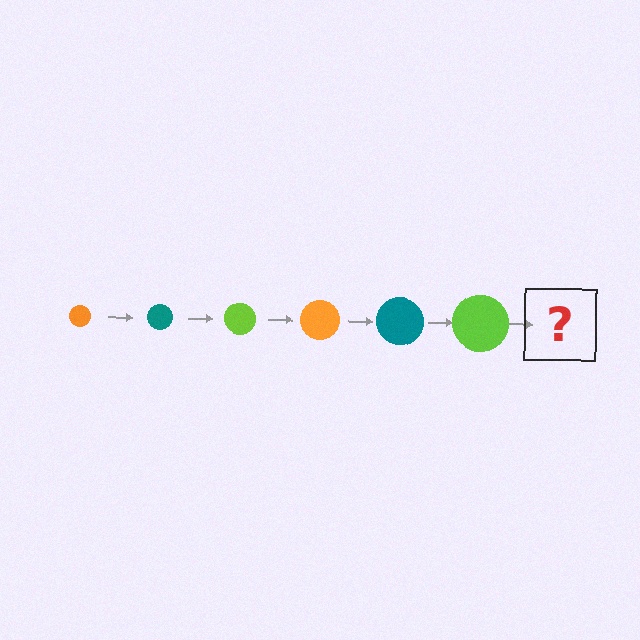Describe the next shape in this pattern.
It should be an orange circle, larger than the previous one.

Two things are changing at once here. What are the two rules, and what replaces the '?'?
The two rules are that the circle grows larger each step and the color cycles through orange, teal, and lime. The '?' should be an orange circle, larger than the previous one.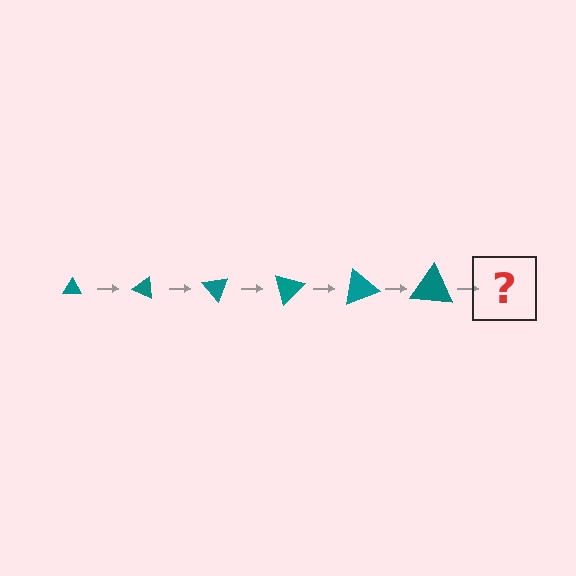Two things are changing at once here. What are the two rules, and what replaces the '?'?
The two rules are that the triangle grows larger each step and it rotates 25 degrees each step. The '?' should be a triangle, larger than the previous one and rotated 150 degrees from the start.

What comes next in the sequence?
The next element should be a triangle, larger than the previous one and rotated 150 degrees from the start.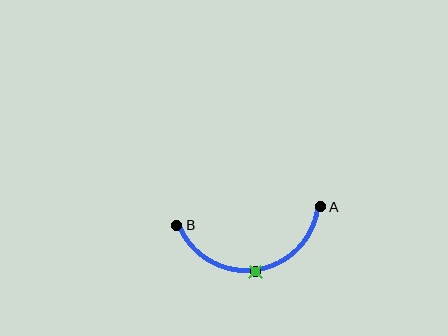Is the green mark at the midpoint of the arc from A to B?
Yes. The green mark lies on the arc at equal arc-length from both A and B — it is the arc midpoint.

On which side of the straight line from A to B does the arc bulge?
The arc bulges below the straight line connecting A and B.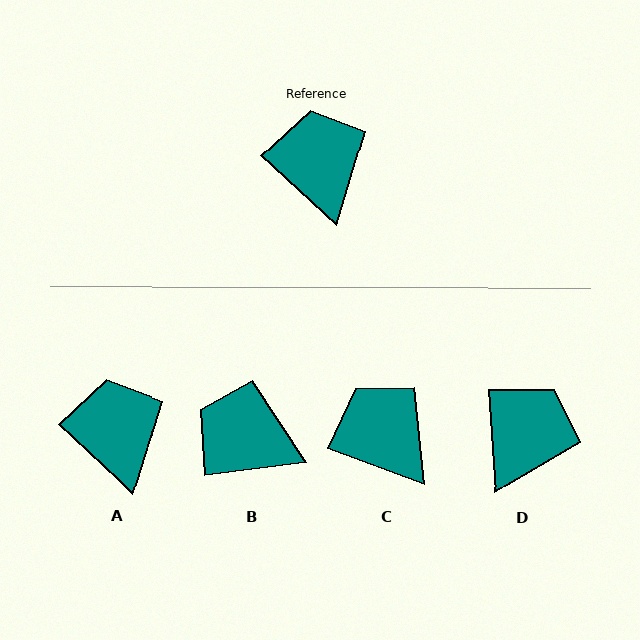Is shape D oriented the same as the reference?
No, it is off by about 43 degrees.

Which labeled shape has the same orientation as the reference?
A.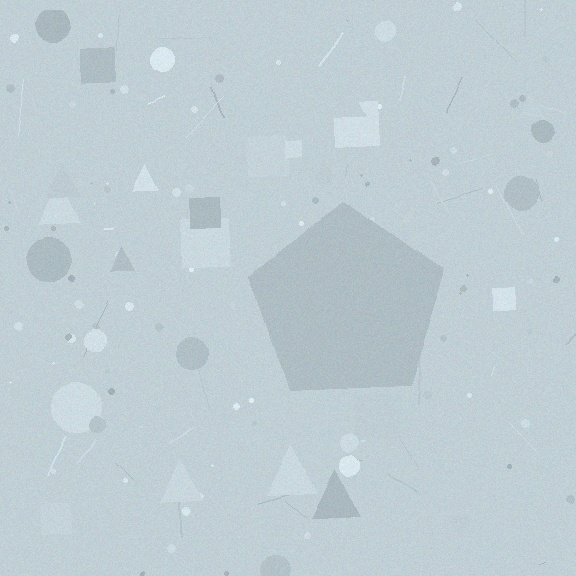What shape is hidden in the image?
A pentagon is hidden in the image.